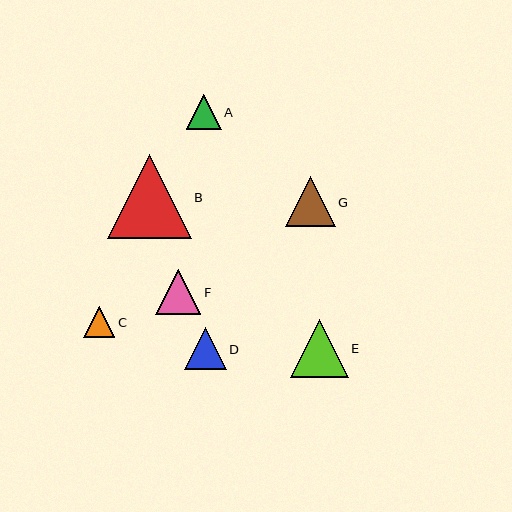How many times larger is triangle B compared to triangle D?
Triangle B is approximately 2.0 times the size of triangle D.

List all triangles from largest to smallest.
From largest to smallest: B, E, G, F, D, A, C.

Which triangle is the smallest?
Triangle C is the smallest with a size of approximately 31 pixels.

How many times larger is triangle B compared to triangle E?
Triangle B is approximately 1.5 times the size of triangle E.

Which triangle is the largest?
Triangle B is the largest with a size of approximately 84 pixels.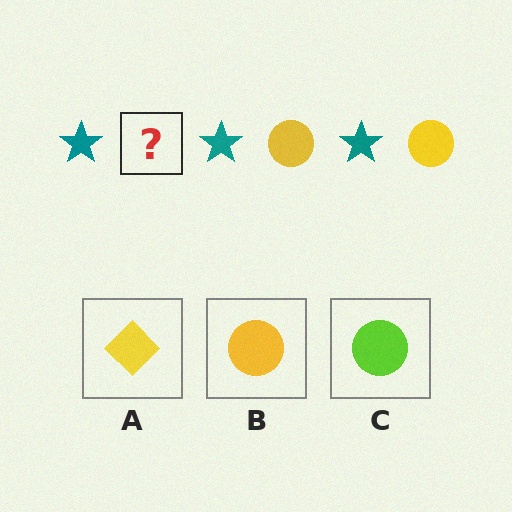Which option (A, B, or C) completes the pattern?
B.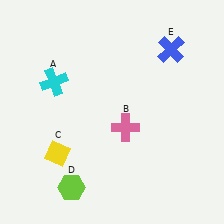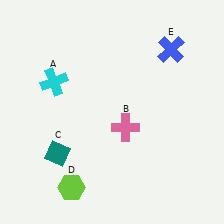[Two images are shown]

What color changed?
The diamond (C) changed from yellow in Image 1 to teal in Image 2.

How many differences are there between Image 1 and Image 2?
There is 1 difference between the two images.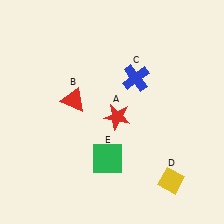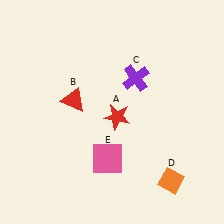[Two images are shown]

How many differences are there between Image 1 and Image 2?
There are 3 differences between the two images.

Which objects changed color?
C changed from blue to purple. D changed from yellow to orange. E changed from green to pink.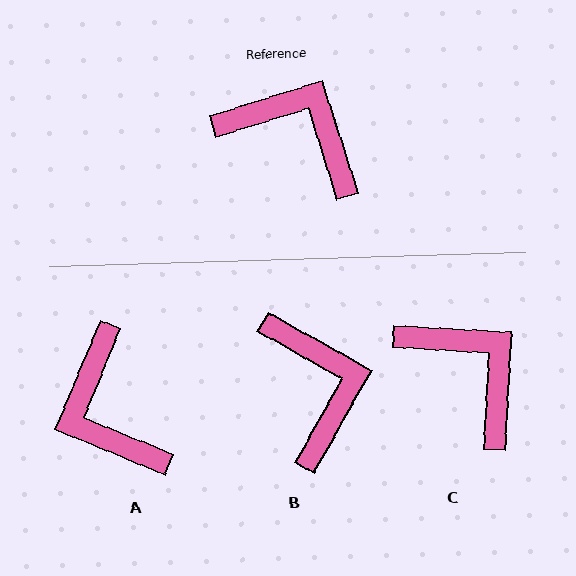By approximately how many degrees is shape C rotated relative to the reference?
Approximately 21 degrees clockwise.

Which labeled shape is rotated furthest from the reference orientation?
A, about 140 degrees away.